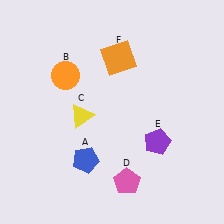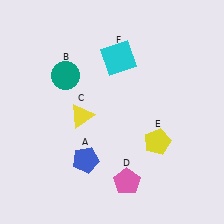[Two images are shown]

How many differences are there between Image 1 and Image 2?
There are 3 differences between the two images.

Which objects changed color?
B changed from orange to teal. E changed from purple to yellow. F changed from orange to cyan.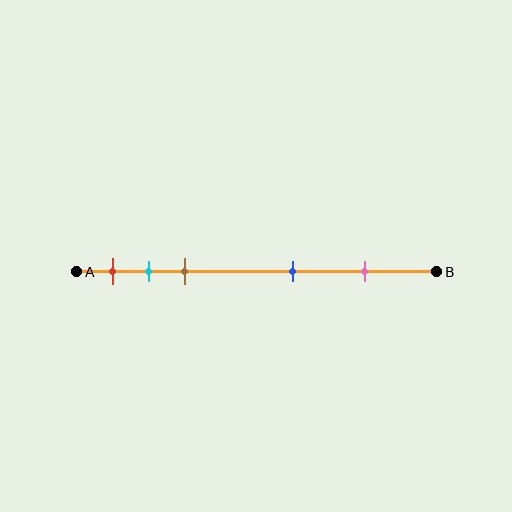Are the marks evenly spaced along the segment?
No, the marks are not evenly spaced.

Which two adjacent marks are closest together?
The cyan and brown marks are the closest adjacent pair.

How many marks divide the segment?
There are 5 marks dividing the segment.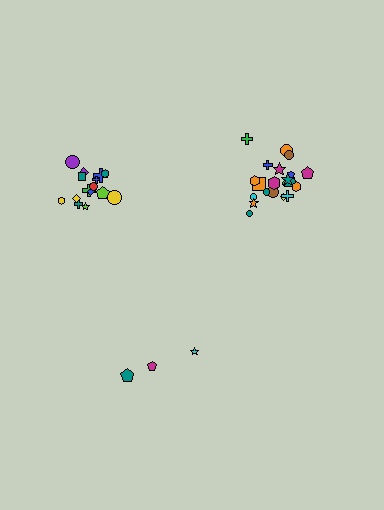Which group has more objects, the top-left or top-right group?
The top-right group.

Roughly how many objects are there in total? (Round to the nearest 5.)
Roughly 40 objects in total.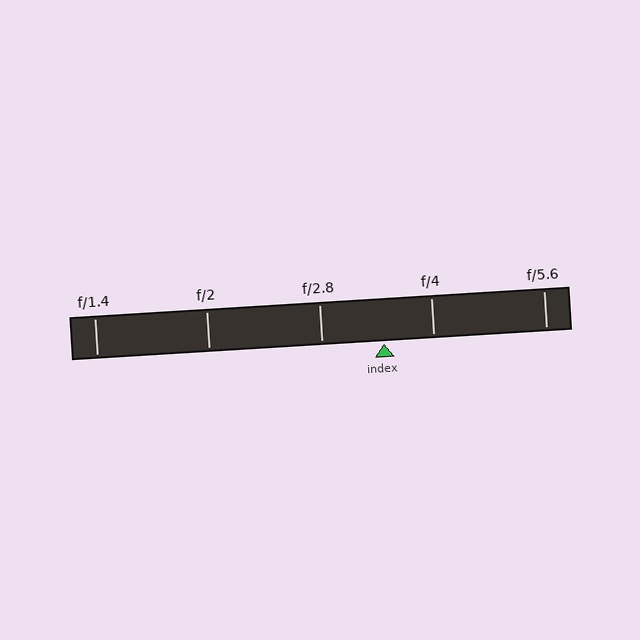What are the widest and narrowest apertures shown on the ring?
The widest aperture shown is f/1.4 and the narrowest is f/5.6.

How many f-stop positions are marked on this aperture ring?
There are 5 f-stop positions marked.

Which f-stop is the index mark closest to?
The index mark is closest to f/4.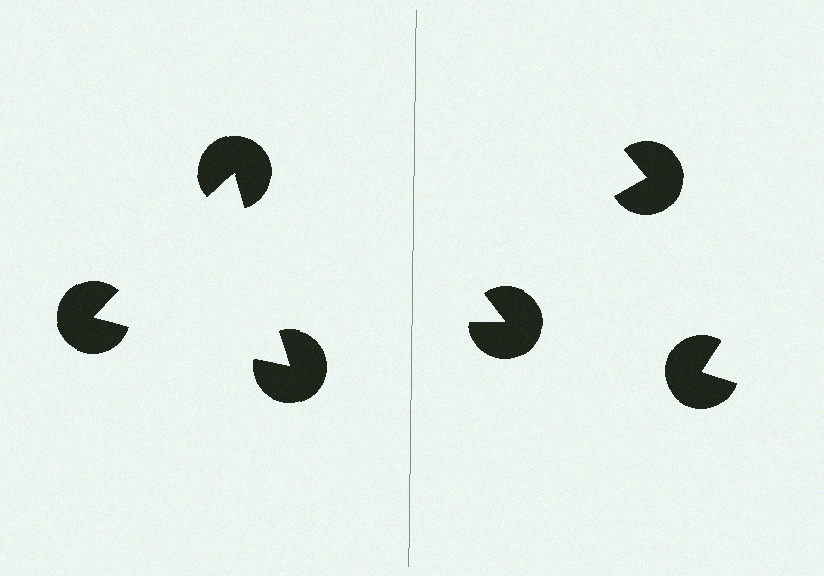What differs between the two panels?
The pac-man discs are positioned identically on both sides; only the wedge orientations differ. On the left they align to a triangle; on the right they are misaligned.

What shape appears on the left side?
An illusory triangle.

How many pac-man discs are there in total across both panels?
6 — 3 on each side.